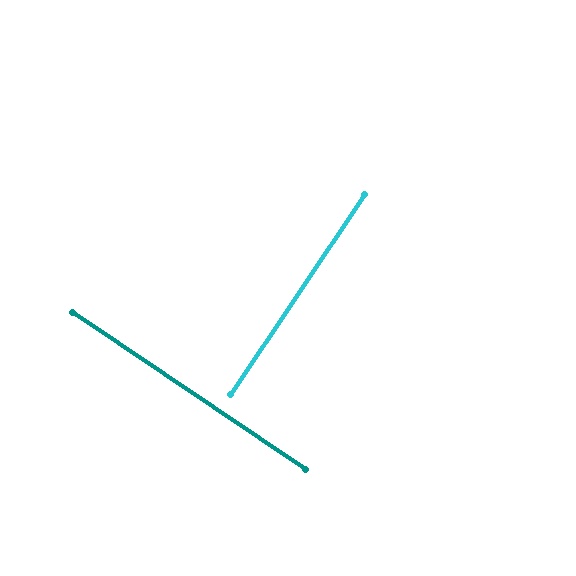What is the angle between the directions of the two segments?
Approximately 90 degrees.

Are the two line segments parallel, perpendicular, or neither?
Perpendicular — they meet at approximately 90°.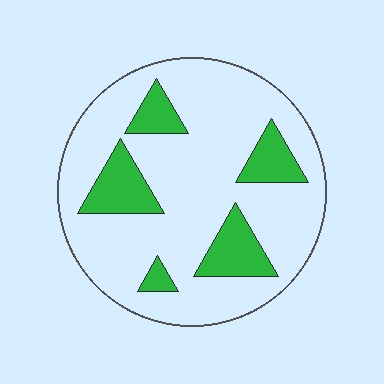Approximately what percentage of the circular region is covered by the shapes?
Approximately 20%.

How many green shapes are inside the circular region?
5.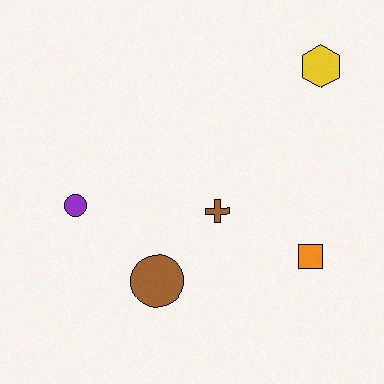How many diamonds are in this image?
There are no diamonds.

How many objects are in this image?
There are 5 objects.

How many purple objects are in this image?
There is 1 purple object.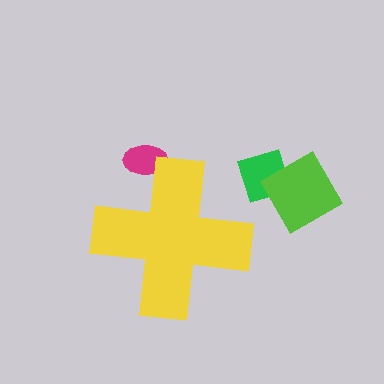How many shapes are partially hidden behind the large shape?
1 shape is partially hidden.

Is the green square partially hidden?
No, the green square is fully visible.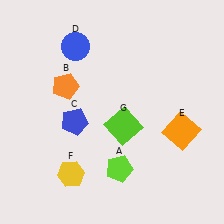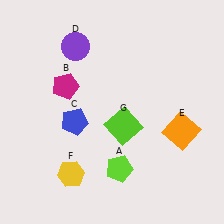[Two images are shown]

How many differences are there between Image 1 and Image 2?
There are 2 differences between the two images.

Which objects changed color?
B changed from orange to magenta. D changed from blue to purple.